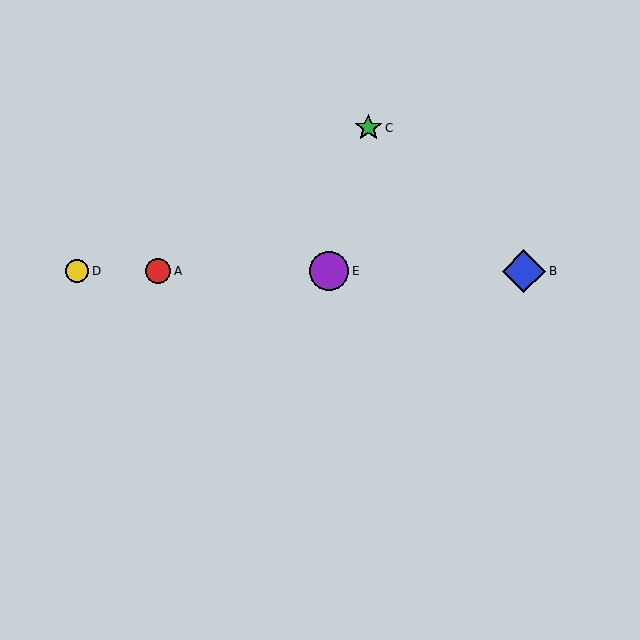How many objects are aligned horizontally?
4 objects (A, B, D, E) are aligned horizontally.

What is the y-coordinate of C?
Object C is at y≈128.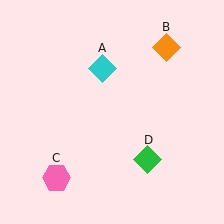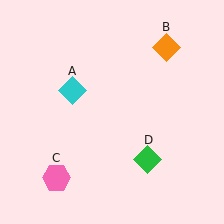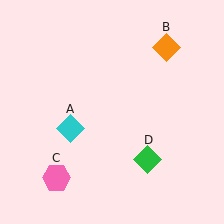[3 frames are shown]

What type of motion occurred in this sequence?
The cyan diamond (object A) rotated counterclockwise around the center of the scene.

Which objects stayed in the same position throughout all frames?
Orange diamond (object B) and pink hexagon (object C) and green diamond (object D) remained stationary.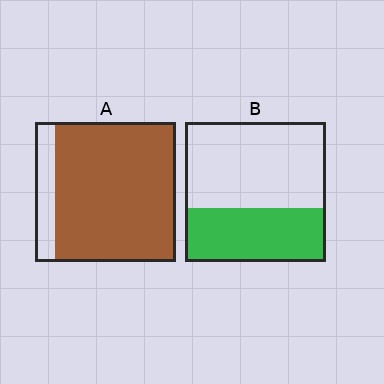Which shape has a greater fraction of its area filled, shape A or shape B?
Shape A.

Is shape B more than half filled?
No.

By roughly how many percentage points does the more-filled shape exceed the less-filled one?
By roughly 45 percentage points (A over B).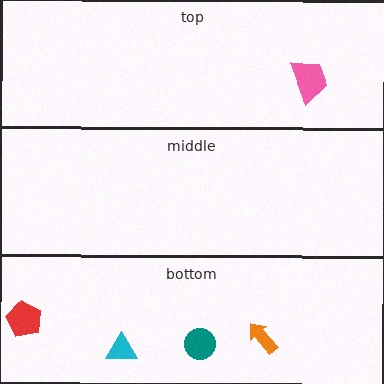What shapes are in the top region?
The pink trapezoid.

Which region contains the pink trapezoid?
The top region.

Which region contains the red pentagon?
The bottom region.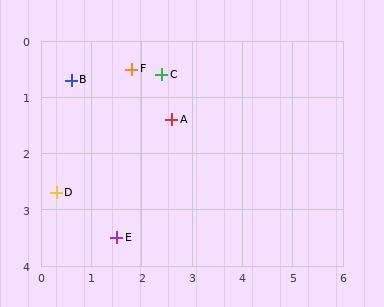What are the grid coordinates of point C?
Point C is at approximately (2.4, 0.6).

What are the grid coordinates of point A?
Point A is at approximately (2.6, 1.4).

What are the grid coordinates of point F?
Point F is at approximately (1.8, 0.5).